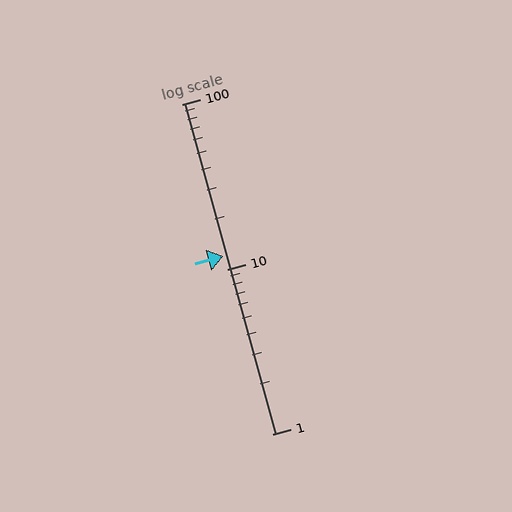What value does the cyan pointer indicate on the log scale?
The pointer indicates approximately 12.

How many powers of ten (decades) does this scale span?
The scale spans 2 decades, from 1 to 100.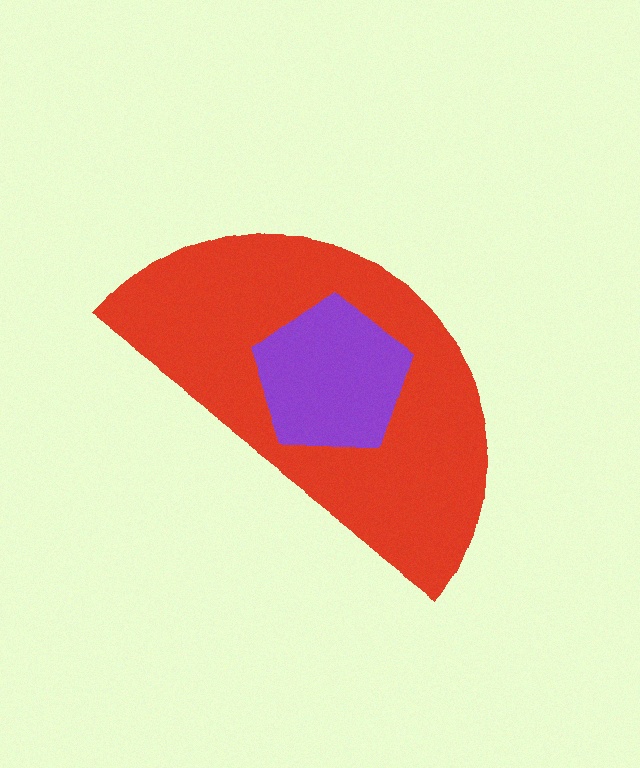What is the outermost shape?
The red semicircle.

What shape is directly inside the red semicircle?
The purple pentagon.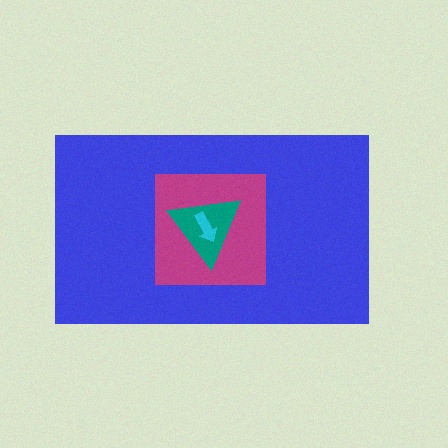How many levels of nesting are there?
4.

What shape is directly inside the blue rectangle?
The magenta square.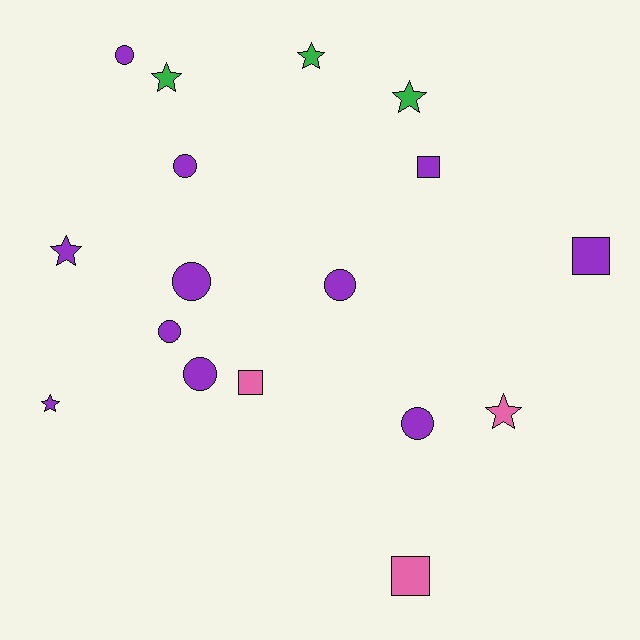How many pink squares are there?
There are 2 pink squares.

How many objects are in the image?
There are 17 objects.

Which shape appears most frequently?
Circle, with 7 objects.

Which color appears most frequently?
Purple, with 11 objects.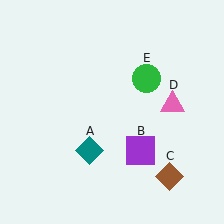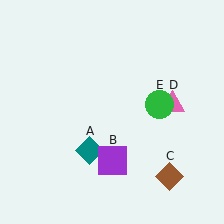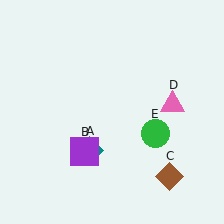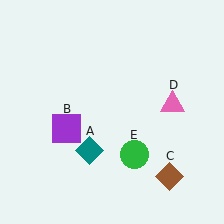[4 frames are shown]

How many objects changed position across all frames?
2 objects changed position: purple square (object B), green circle (object E).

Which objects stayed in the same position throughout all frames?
Teal diamond (object A) and brown diamond (object C) and pink triangle (object D) remained stationary.